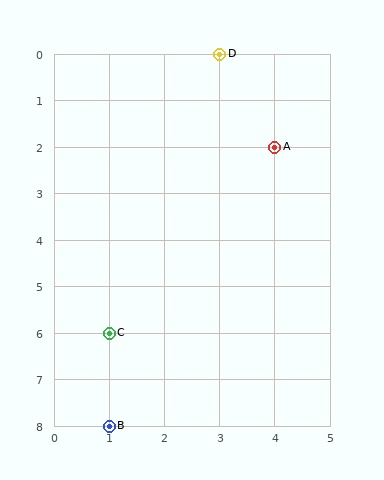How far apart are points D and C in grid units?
Points D and C are 2 columns and 6 rows apart (about 6.3 grid units diagonally).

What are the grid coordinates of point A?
Point A is at grid coordinates (4, 2).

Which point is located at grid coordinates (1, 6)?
Point C is at (1, 6).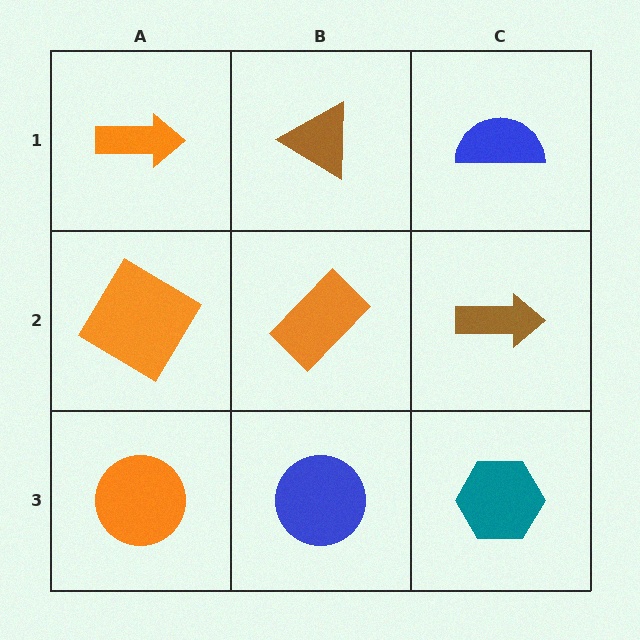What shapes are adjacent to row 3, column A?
An orange diamond (row 2, column A), a blue circle (row 3, column B).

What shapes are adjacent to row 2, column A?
An orange arrow (row 1, column A), an orange circle (row 3, column A), an orange rectangle (row 2, column B).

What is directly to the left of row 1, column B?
An orange arrow.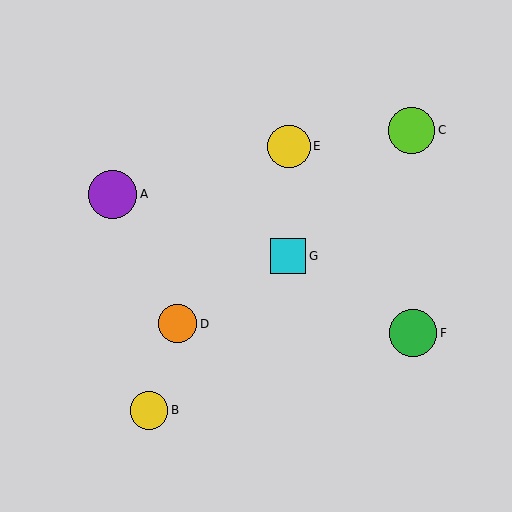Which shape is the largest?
The purple circle (labeled A) is the largest.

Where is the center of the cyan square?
The center of the cyan square is at (288, 256).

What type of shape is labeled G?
Shape G is a cyan square.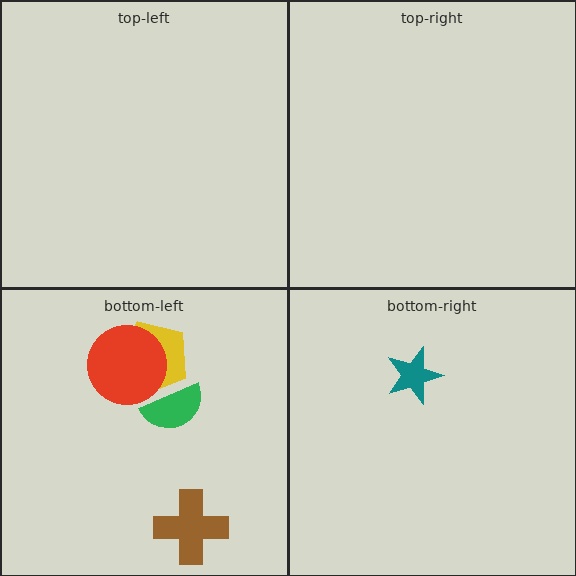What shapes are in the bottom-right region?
The teal star.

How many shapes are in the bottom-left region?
4.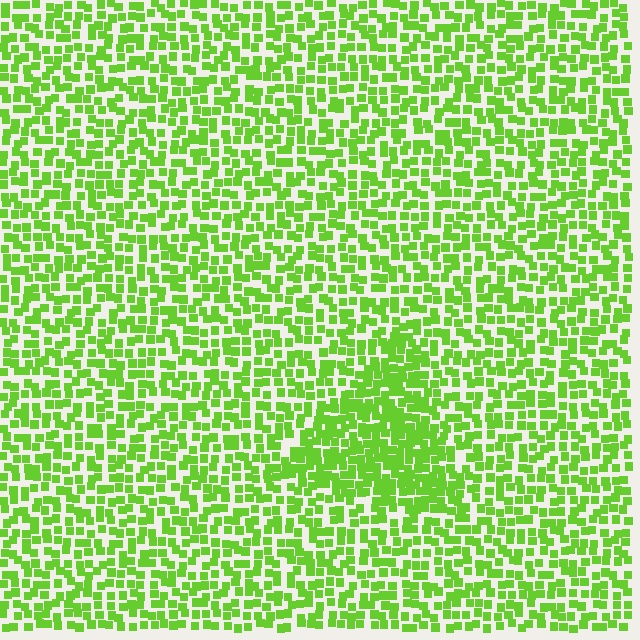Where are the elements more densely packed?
The elements are more densely packed inside the triangle boundary.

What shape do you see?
I see a triangle.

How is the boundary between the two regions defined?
The boundary is defined by a change in element density (approximately 1.6x ratio). All elements are the same color, size, and shape.